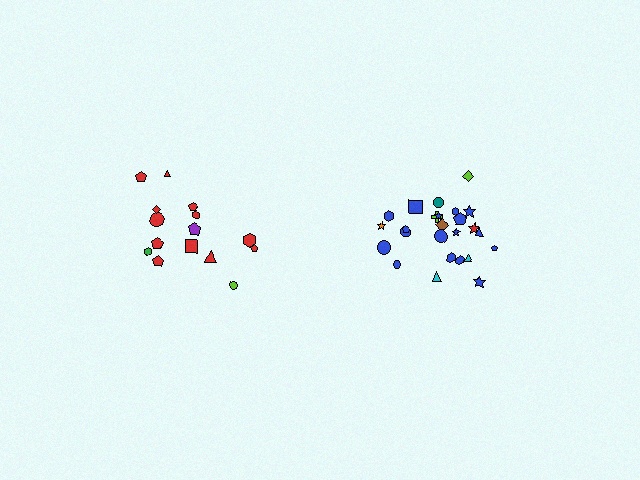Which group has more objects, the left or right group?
The right group.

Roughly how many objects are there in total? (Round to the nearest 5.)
Roughly 40 objects in total.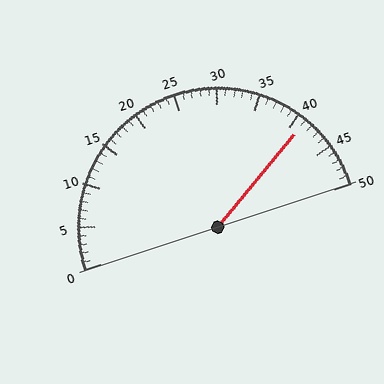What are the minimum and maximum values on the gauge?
The gauge ranges from 0 to 50.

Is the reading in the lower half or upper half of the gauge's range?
The reading is in the upper half of the range (0 to 50).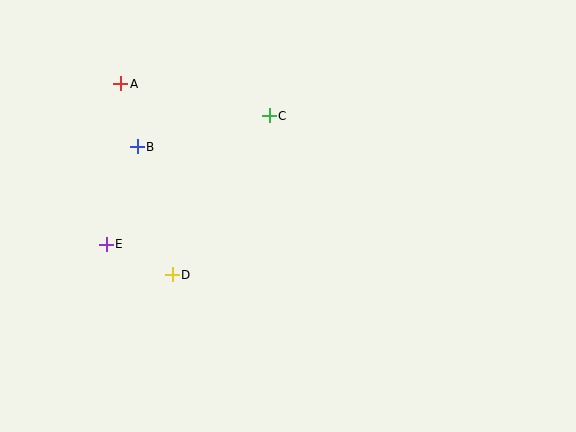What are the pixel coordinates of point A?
Point A is at (121, 84).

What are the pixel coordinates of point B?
Point B is at (137, 147).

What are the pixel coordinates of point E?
Point E is at (106, 244).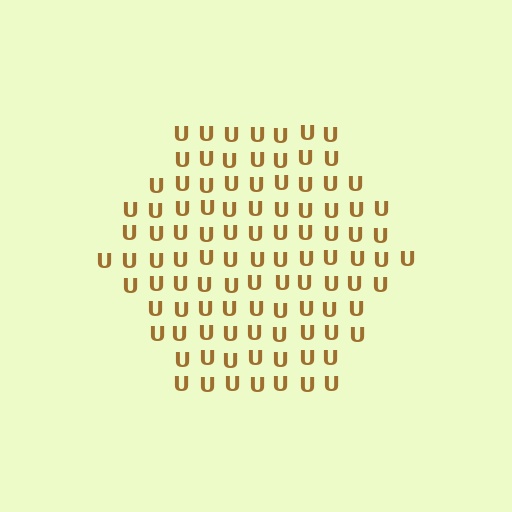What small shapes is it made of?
It is made of small letter U's.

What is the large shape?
The large shape is a hexagon.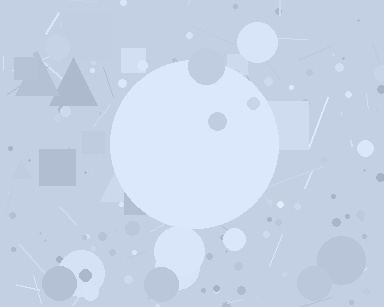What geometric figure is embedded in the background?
A circle is embedded in the background.